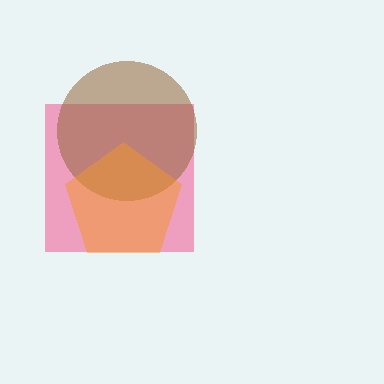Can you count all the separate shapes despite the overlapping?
Yes, there are 3 separate shapes.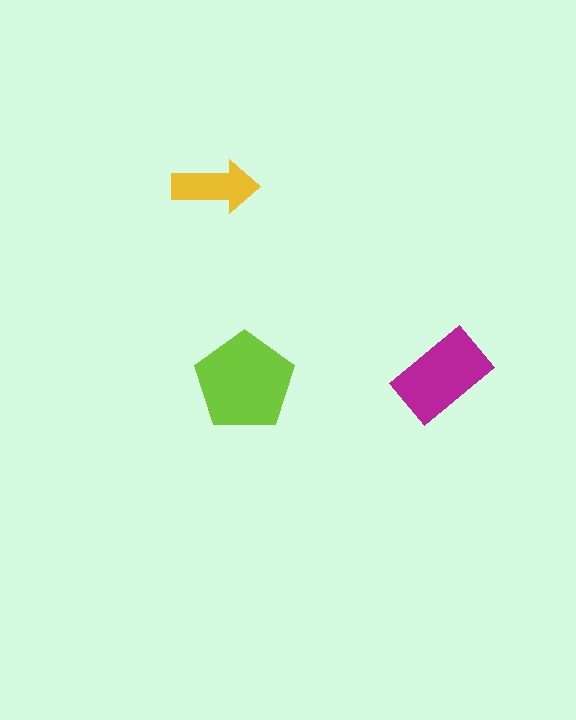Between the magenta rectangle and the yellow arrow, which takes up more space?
The magenta rectangle.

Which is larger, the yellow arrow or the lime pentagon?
The lime pentagon.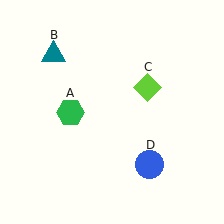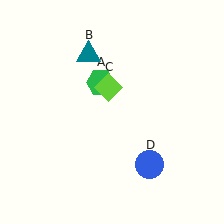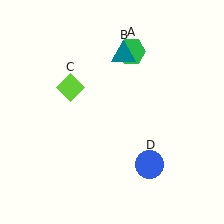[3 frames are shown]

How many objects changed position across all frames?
3 objects changed position: green hexagon (object A), teal triangle (object B), lime diamond (object C).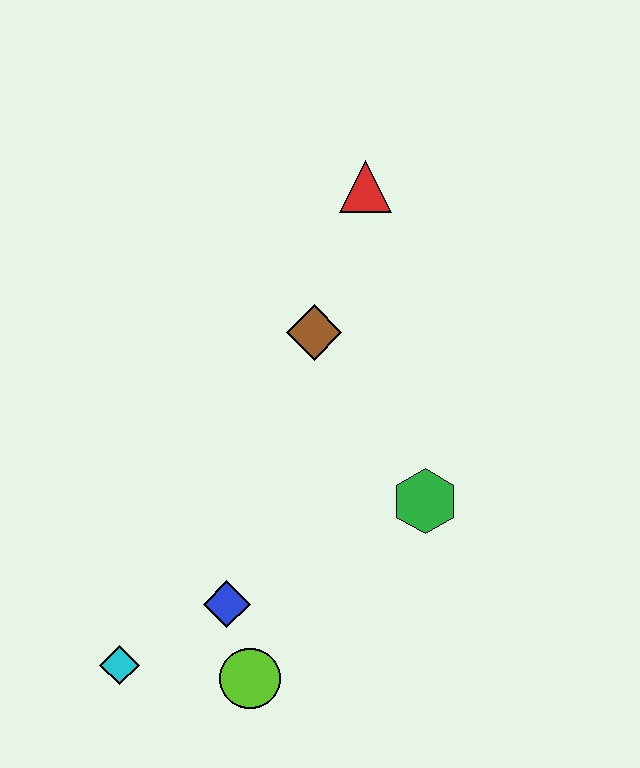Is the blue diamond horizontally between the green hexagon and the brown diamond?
No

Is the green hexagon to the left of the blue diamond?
No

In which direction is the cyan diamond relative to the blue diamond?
The cyan diamond is to the left of the blue diamond.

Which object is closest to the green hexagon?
The brown diamond is closest to the green hexagon.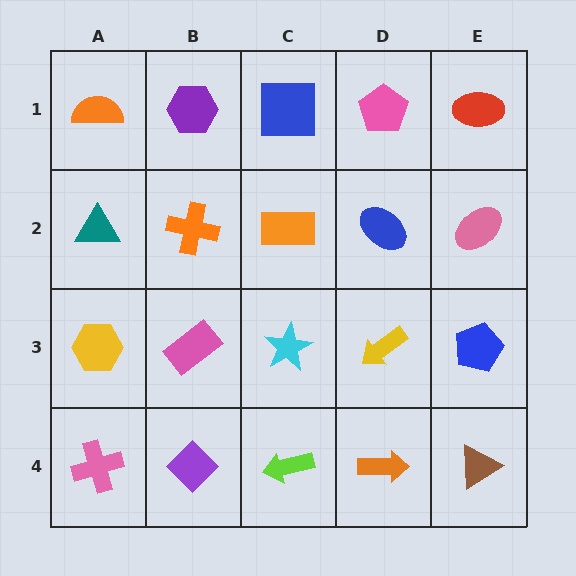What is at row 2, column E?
A pink ellipse.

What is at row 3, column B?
A pink rectangle.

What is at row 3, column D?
A yellow arrow.